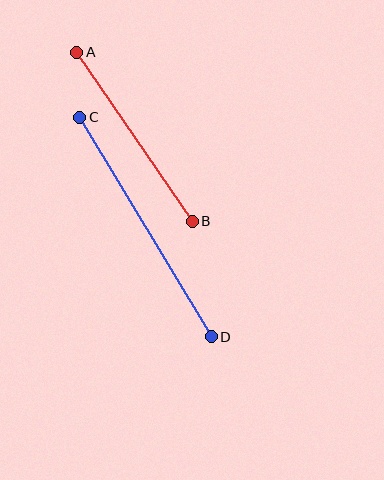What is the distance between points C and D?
The distance is approximately 256 pixels.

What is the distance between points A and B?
The distance is approximately 205 pixels.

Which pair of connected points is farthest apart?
Points C and D are farthest apart.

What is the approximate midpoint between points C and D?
The midpoint is at approximately (146, 227) pixels.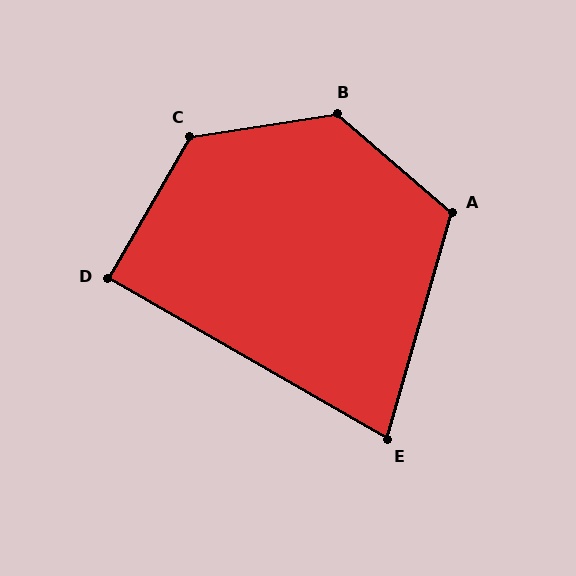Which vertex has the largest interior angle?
B, at approximately 131 degrees.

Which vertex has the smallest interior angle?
E, at approximately 76 degrees.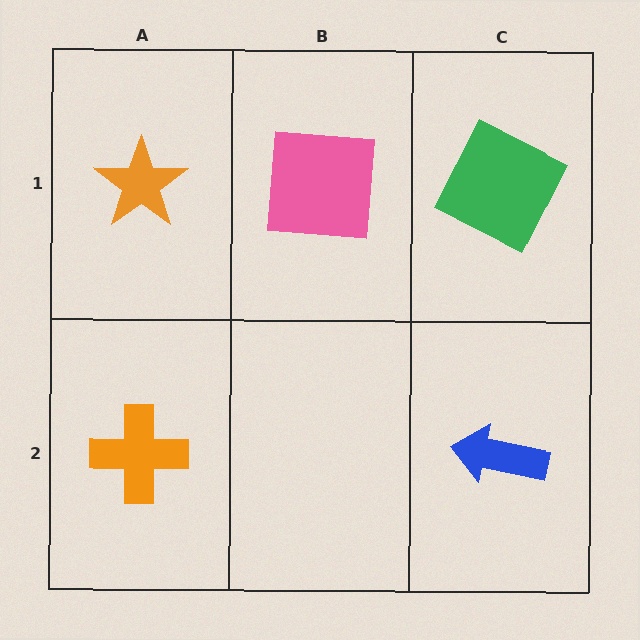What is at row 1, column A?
An orange star.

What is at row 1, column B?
A pink square.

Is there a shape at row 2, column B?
No, that cell is empty.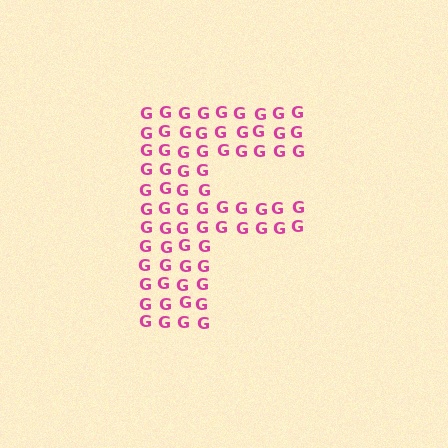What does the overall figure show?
The overall figure shows the letter F.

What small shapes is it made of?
It is made of small letter G's.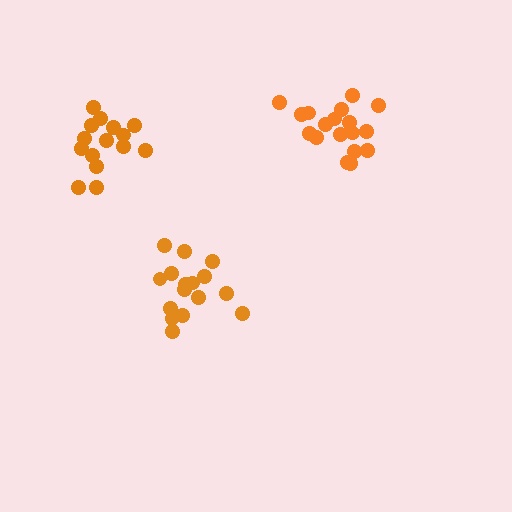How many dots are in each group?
Group 1: 15 dots, Group 2: 18 dots, Group 3: 16 dots (49 total).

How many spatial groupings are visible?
There are 3 spatial groupings.